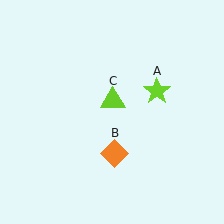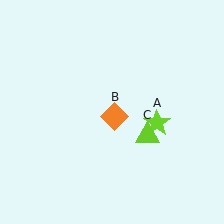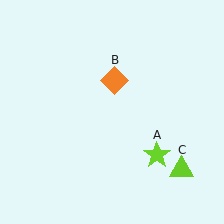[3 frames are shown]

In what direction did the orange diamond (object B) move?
The orange diamond (object B) moved up.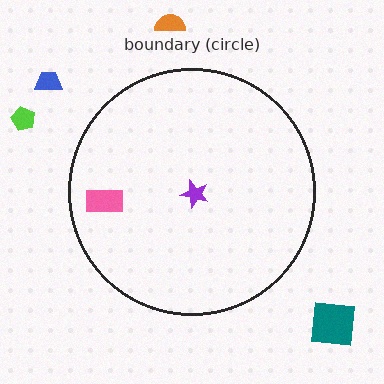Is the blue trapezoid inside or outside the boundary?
Outside.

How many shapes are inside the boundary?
2 inside, 4 outside.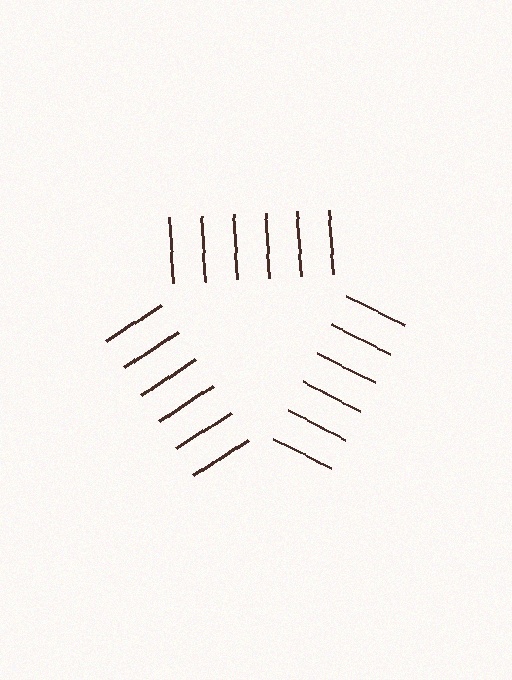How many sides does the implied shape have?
3 sides — the line-ends trace a triangle.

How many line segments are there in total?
18 — 6 along each of the 3 edges.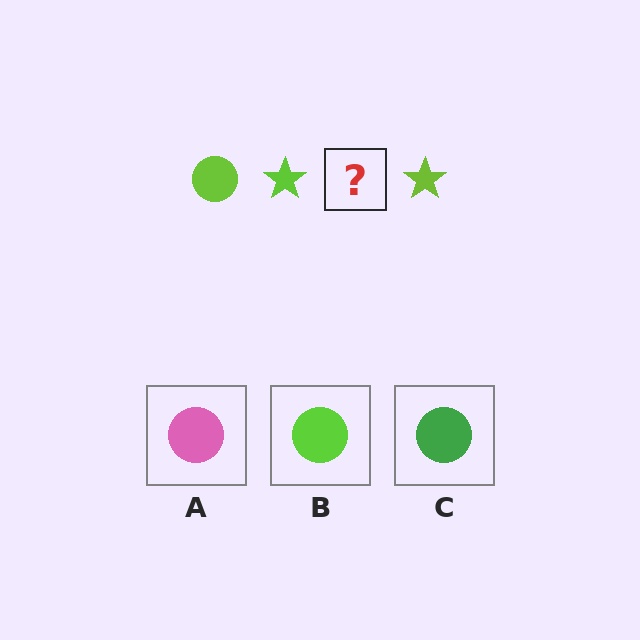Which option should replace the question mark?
Option B.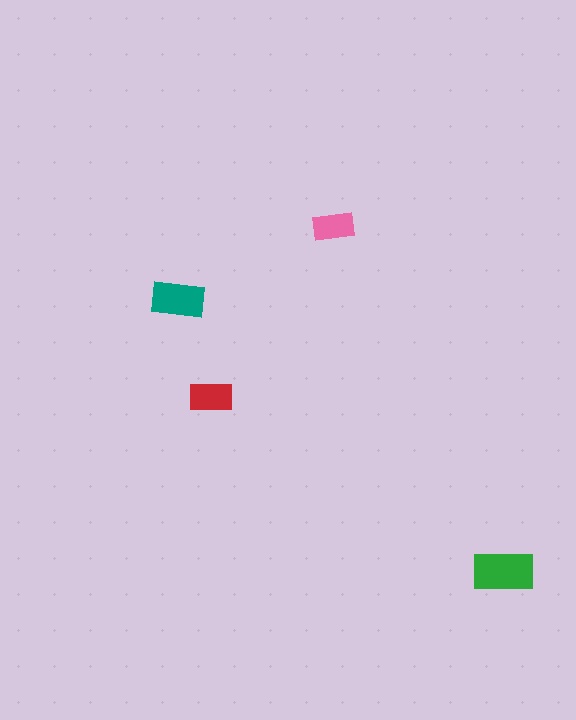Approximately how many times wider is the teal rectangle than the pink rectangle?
About 1.5 times wider.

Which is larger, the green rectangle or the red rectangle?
The green one.